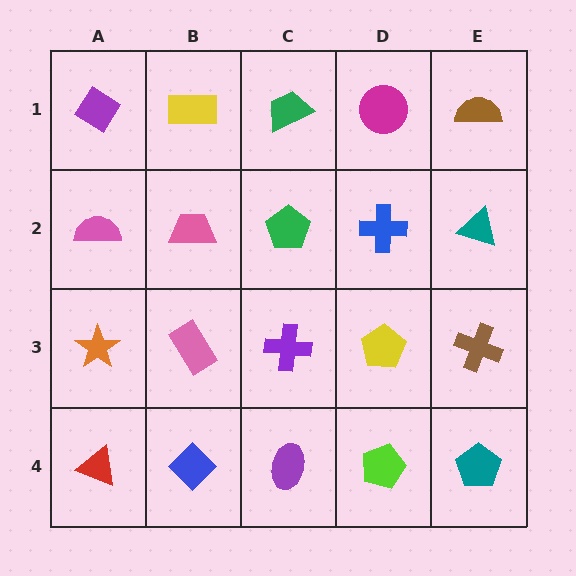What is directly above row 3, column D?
A blue cross.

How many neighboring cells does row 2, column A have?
3.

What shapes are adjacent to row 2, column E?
A brown semicircle (row 1, column E), a brown cross (row 3, column E), a blue cross (row 2, column D).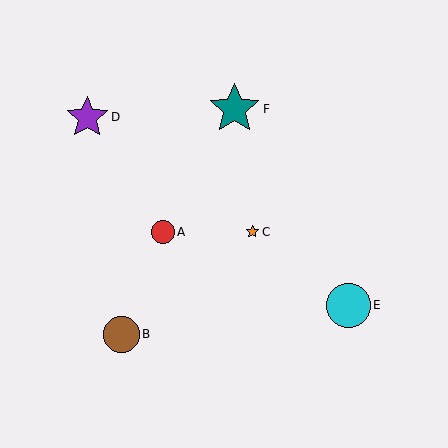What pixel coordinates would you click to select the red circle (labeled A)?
Click at (163, 232) to select the red circle A.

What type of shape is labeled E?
Shape E is a cyan circle.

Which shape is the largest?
The teal star (labeled F) is the largest.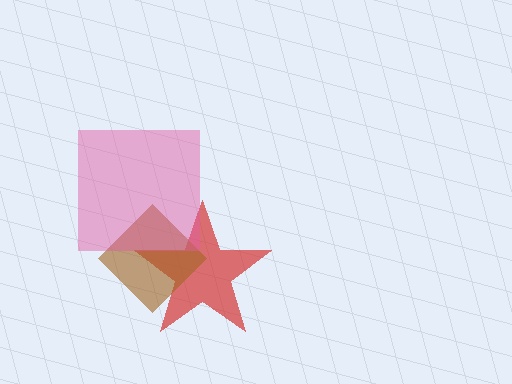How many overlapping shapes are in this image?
There are 3 overlapping shapes in the image.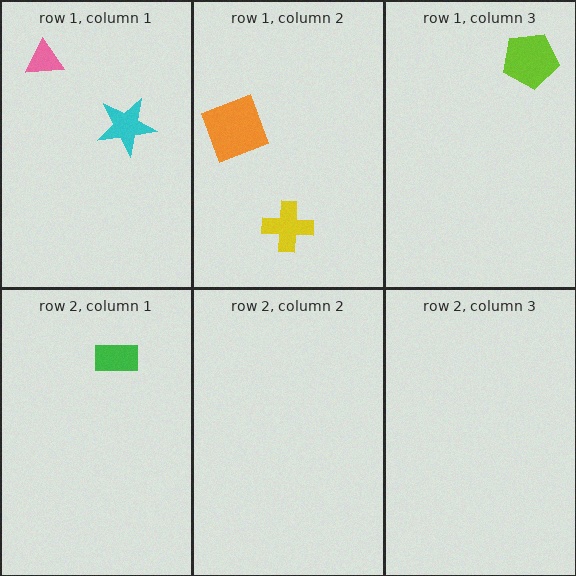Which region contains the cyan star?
The row 1, column 1 region.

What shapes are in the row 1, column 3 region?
The lime pentagon.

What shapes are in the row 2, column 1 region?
The green rectangle.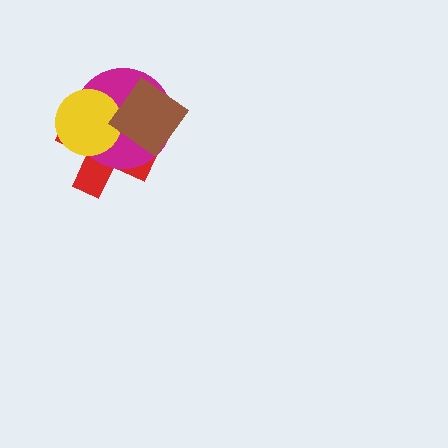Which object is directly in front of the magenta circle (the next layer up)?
The yellow circle is directly in front of the magenta circle.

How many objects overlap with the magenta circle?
3 objects overlap with the magenta circle.